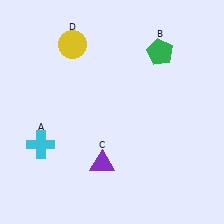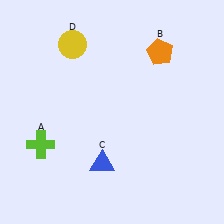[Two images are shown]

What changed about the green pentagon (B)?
In Image 1, B is green. In Image 2, it changed to orange.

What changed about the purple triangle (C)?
In Image 1, C is purple. In Image 2, it changed to blue.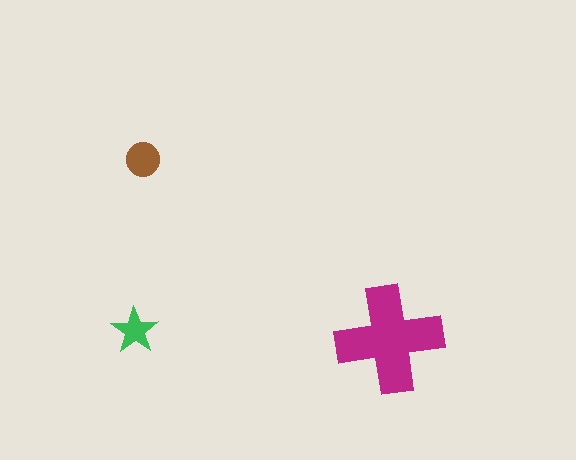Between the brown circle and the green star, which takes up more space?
The brown circle.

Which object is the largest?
The magenta cross.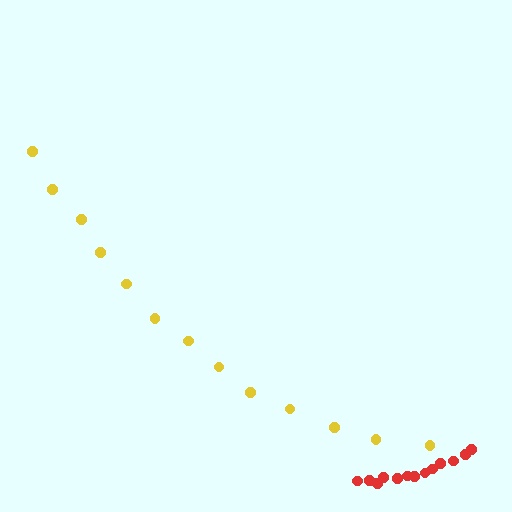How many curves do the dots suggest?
There are 2 distinct paths.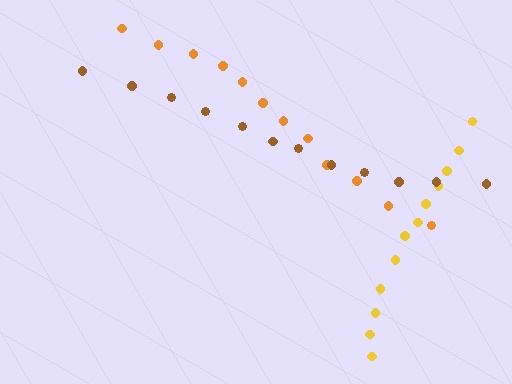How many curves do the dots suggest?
There are 3 distinct paths.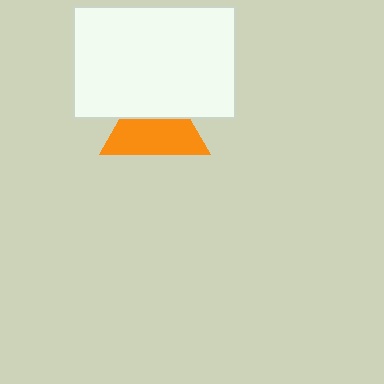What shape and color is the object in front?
The object in front is a white rectangle.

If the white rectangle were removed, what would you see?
You would see the complete orange triangle.